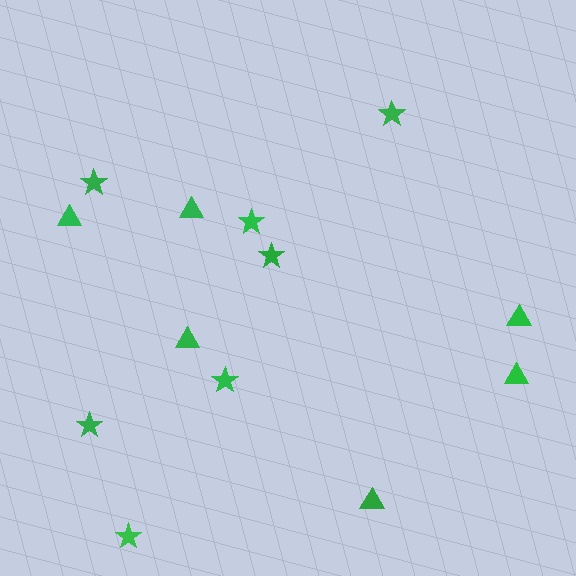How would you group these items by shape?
There are 2 groups: one group of stars (7) and one group of triangles (6).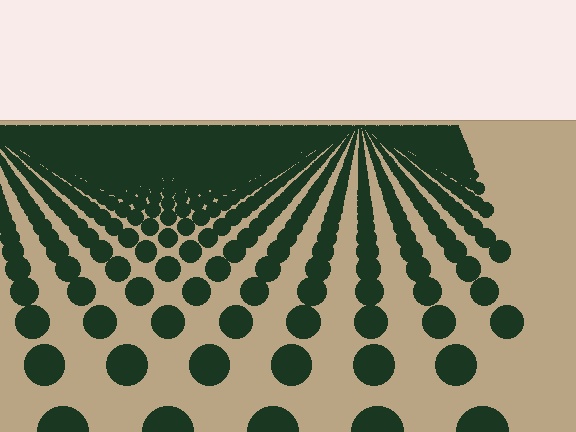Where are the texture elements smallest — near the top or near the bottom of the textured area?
Near the top.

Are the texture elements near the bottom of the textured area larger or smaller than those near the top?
Larger. Near the bottom, elements are closer to the viewer and appear at a bigger on-screen size.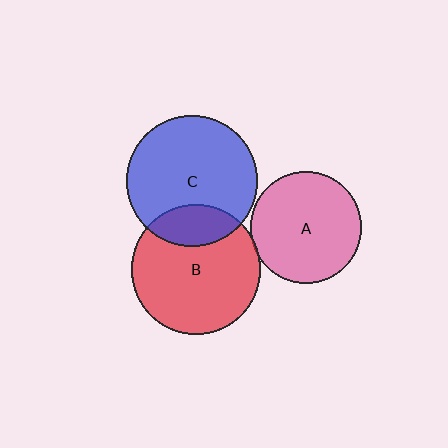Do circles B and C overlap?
Yes.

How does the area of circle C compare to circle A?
Approximately 1.4 times.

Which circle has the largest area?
Circle C (blue).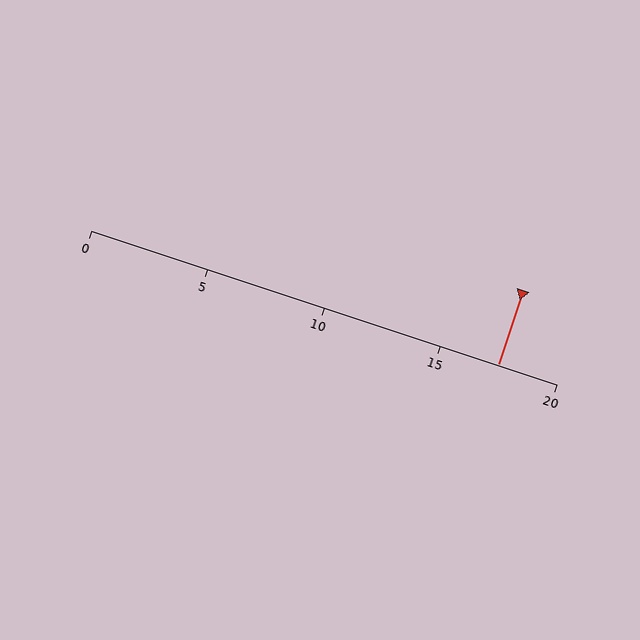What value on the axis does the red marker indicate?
The marker indicates approximately 17.5.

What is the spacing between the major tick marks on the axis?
The major ticks are spaced 5 apart.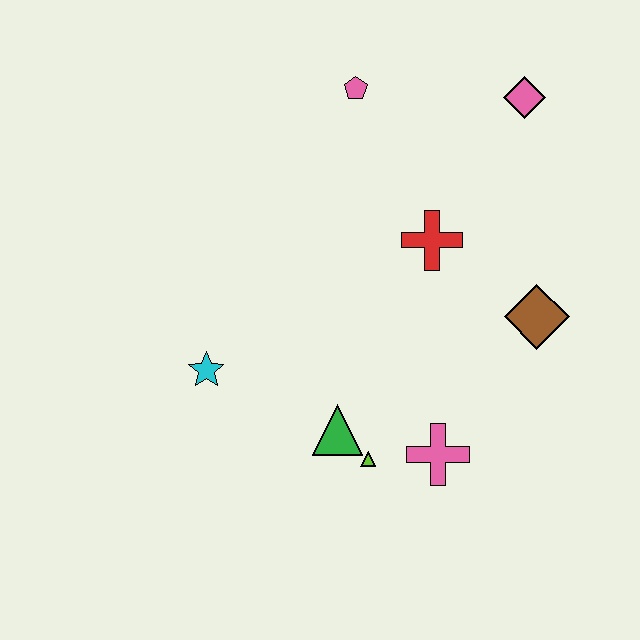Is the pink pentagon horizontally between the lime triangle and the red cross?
No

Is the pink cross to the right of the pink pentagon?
Yes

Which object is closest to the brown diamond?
The red cross is closest to the brown diamond.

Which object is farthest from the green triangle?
The pink diamond is farthest from the green triangle.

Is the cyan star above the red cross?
No